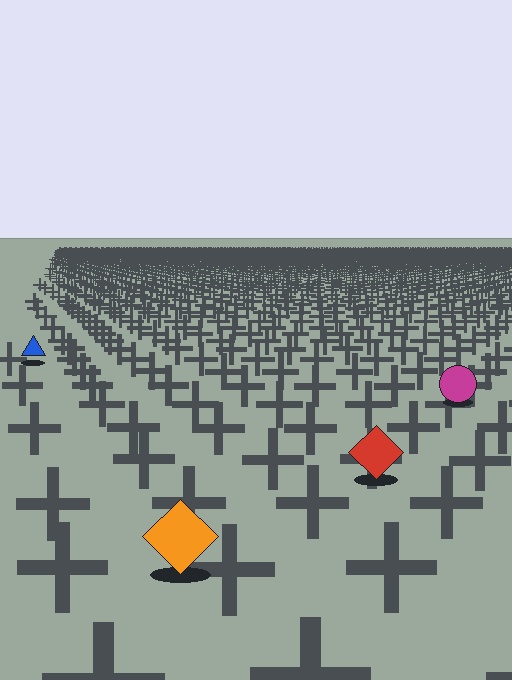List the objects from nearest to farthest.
From nearest to farthest: the orange diamond, the red diamond, the magenta circle, the blue triangle.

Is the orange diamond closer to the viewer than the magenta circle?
Yes. The orange diamond is closer — you can tell from the texture gradient: the ground texture is coarser near it.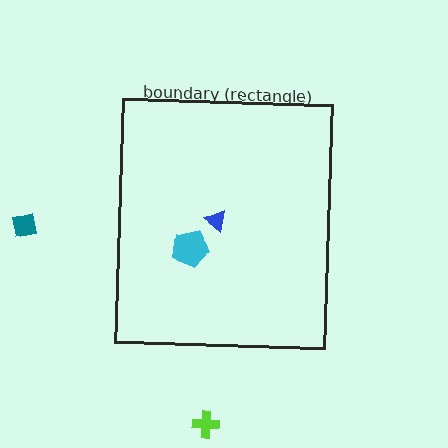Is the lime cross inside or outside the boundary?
Outside.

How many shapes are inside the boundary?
2 inside, 2 outside.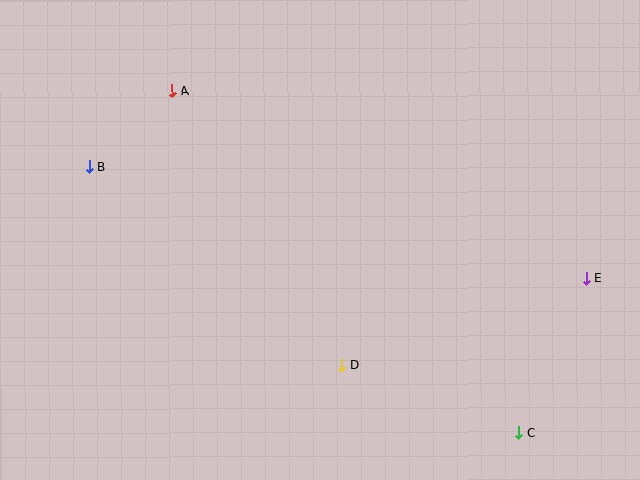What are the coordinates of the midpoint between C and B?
The midpoint between C and B is at (304, 300).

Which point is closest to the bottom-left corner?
Point B is closest to the bottom-left corner.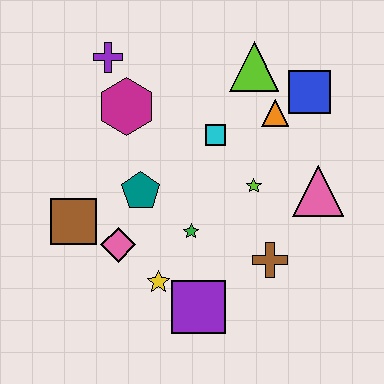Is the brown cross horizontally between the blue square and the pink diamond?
Yes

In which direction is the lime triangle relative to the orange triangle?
The lime triangle is above the orange triangle.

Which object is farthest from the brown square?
The blue square is farthest from the brown square.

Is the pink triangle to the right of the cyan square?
Yes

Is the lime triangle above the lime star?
Yes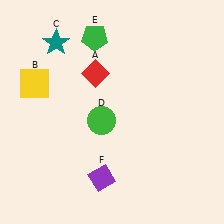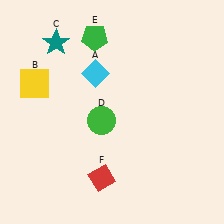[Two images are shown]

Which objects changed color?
A changed from red to cyan. F changed from purple to red.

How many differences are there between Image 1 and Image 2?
There are 2 differences between the two images.